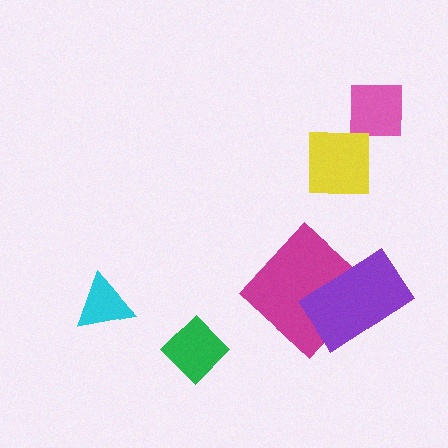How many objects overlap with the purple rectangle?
1 object overlaps with the purple rectangle.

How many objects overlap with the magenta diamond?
1 object overlaps with the magenta diamond.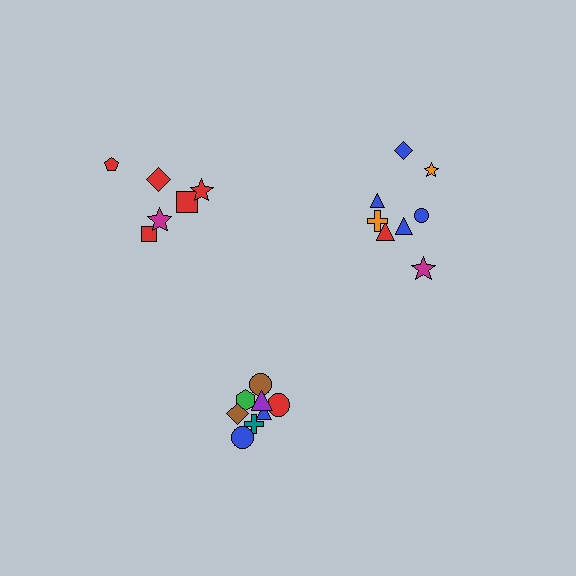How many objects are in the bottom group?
There are 8 objects.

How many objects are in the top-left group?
There are 6 objects.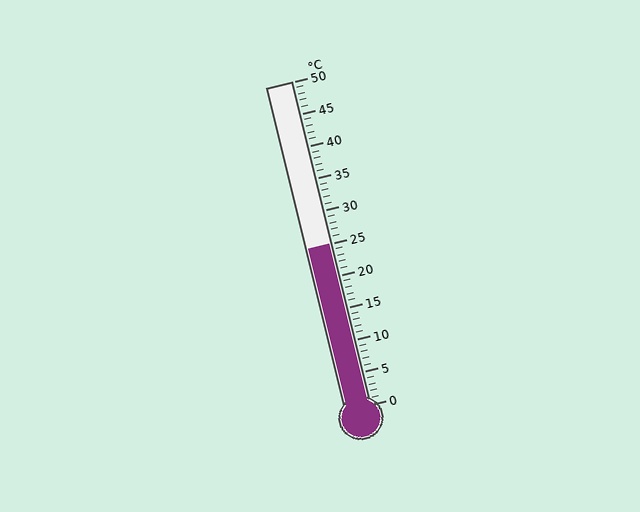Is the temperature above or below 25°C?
The temperature is at 25°C.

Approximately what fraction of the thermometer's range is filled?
The thermometer is filled to approximately 50% of its range.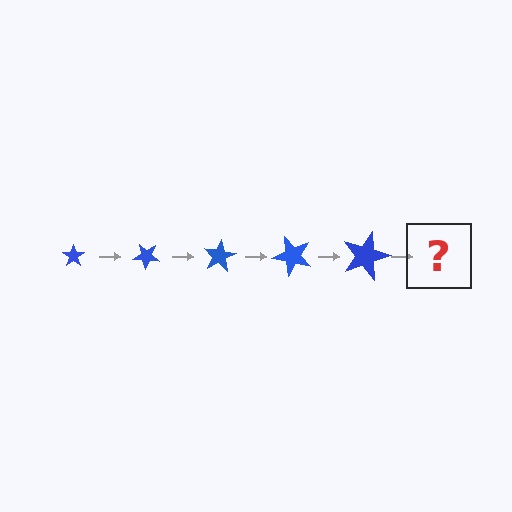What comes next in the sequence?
The next element should be a star, larger than the previous one and rotated 200 degrees from the start.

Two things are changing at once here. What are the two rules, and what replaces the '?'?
The two rules are that the star grows larger each step and it rotates 40 degrees each step. The '?' should be a star, larger than the previous one and rotated 200 degrees from the start.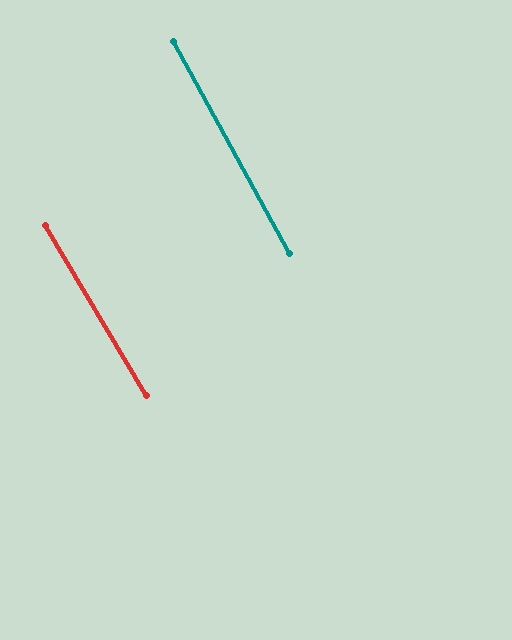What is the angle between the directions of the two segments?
Approximately 2 degrees.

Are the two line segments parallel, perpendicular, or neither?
Parallel — their directions differ by only 2.0°.